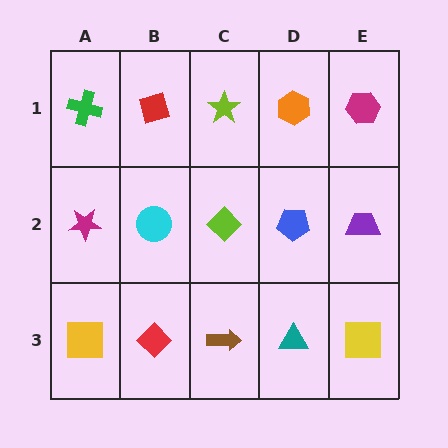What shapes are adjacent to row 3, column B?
A cyan circle (row 2, column B), a yellow square (row 3, column A), a brown arrow (row 3, column C).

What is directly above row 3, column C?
A lime diamond.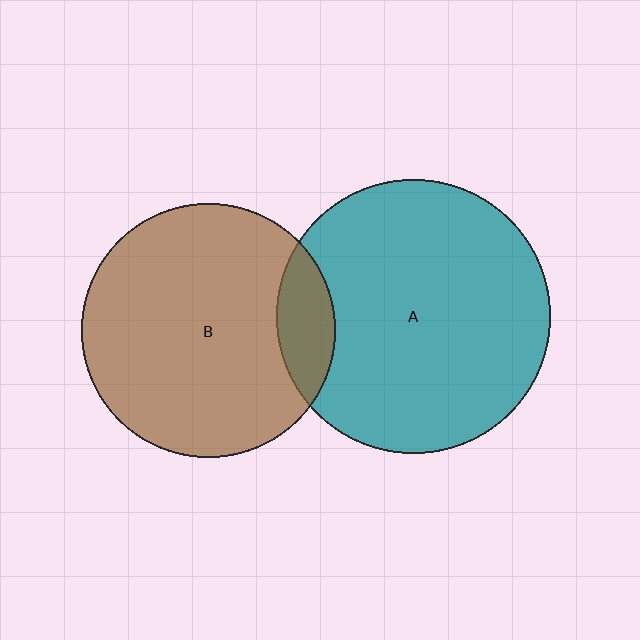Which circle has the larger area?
Circle A (teal).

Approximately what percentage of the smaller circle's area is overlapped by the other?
Approximately 15%.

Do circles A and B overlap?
Yes.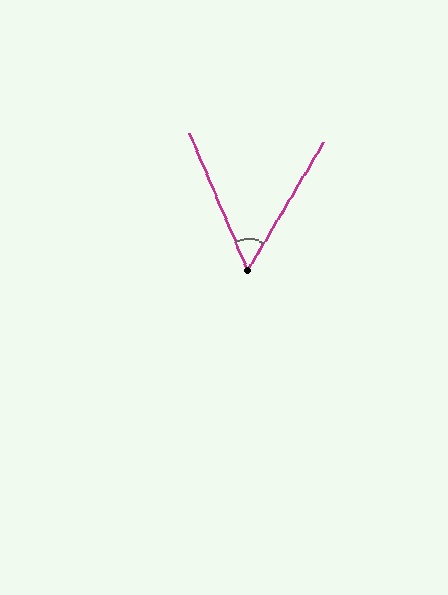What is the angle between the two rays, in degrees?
Approximately 54 degrees.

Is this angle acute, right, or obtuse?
It is acute.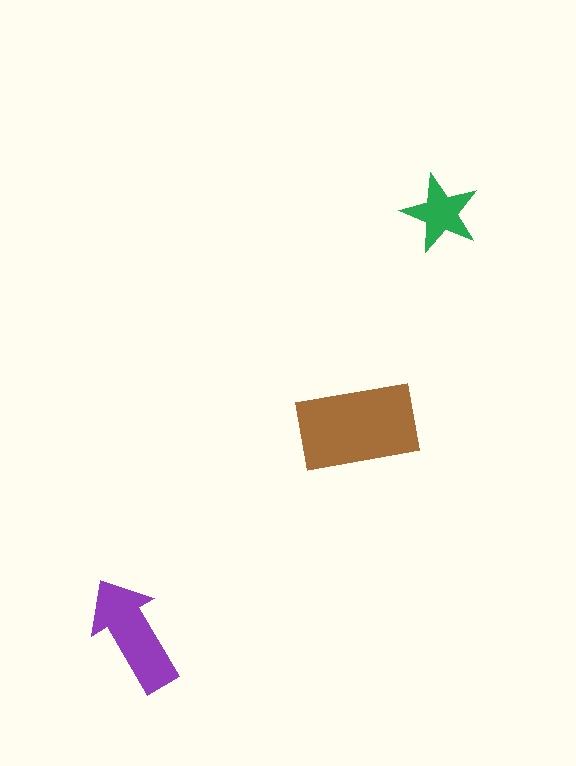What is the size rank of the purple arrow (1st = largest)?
2nd.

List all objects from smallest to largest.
The green star, the purple arrow, the brown rectangle.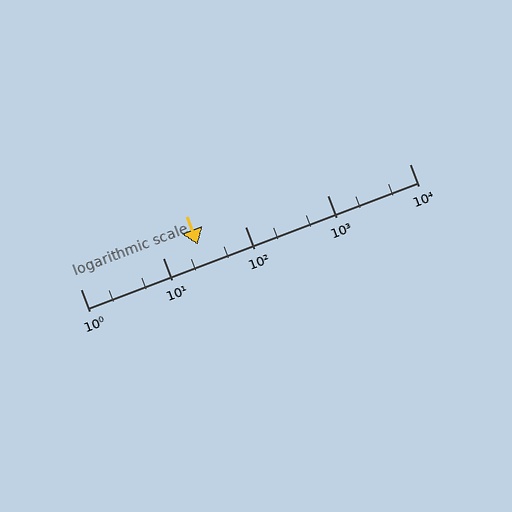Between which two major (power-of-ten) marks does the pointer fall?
The pointer is between 10 and 100.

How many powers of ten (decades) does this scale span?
The scale spans 4 decades, from 1 to 10000.